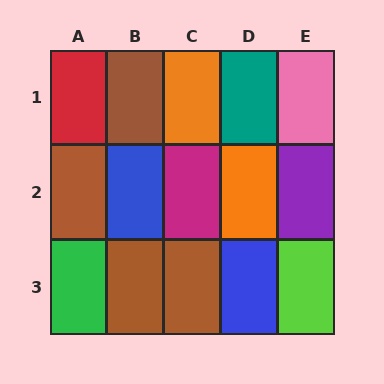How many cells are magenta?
1 cell is magenta.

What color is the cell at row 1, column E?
Pink.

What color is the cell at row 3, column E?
Lime.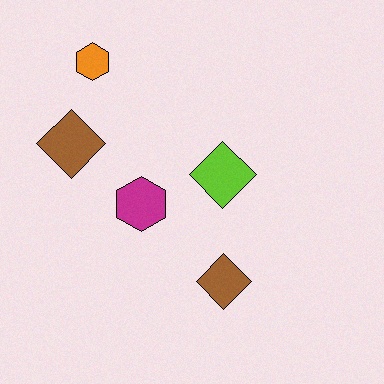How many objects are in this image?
There are 5 objects.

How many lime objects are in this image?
There is 1 lime object.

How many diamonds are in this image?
There are 3 diamonds.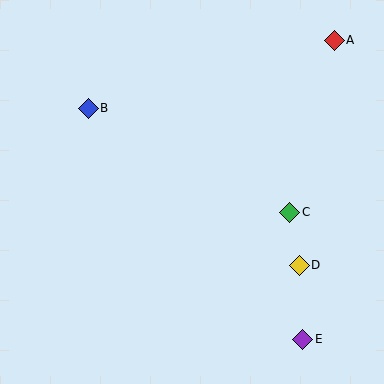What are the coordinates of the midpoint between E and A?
The midpoint between E and A is at (319, 190).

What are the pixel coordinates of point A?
Point A is at (334, 40).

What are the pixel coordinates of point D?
Point D is at (299, 265).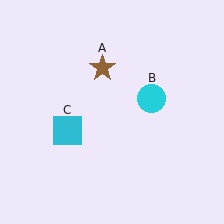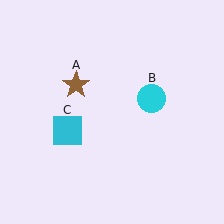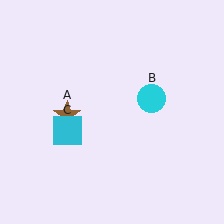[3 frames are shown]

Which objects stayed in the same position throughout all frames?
Cyan circle (object B) and cyan square (object C) remained stationary.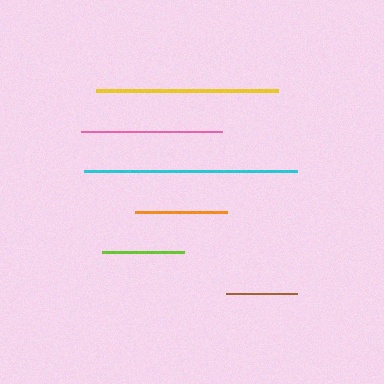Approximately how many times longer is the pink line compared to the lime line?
The pink line is approximately 1.7 times the length of the lime line.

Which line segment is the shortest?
The brown line is the shortest at approximately 71 pixels.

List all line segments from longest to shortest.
From longest to shortest: cyan, yellow, pink, orange, lime, brown.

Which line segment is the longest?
The cyan line is the longest at approximately 212 pixels.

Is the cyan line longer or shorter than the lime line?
The cyan line is longer than the lime line.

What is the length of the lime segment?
The lime segment is approximately 82 pixels long.